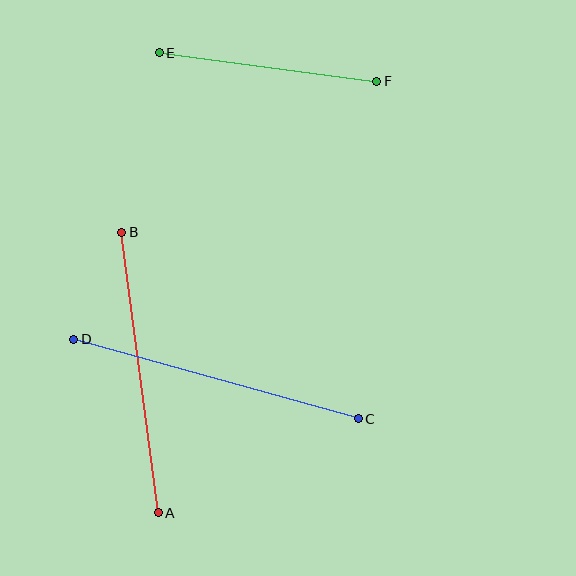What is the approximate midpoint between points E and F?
The midpoint is at approximately (268, 67) pixels.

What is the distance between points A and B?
The distance is approximately 283 pixels.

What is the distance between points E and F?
The distance is approximately 219 pixels.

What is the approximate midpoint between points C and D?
The midpoint is at approximately (216, 379) pixels.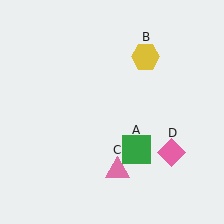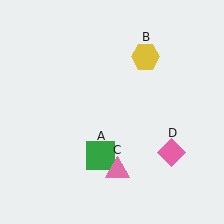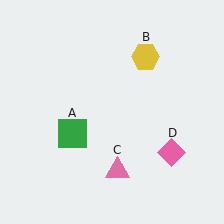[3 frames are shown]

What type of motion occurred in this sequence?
The green square (object A) rotated clockwise around the center of the scene.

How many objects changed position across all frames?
1 object changed position: green square (object A).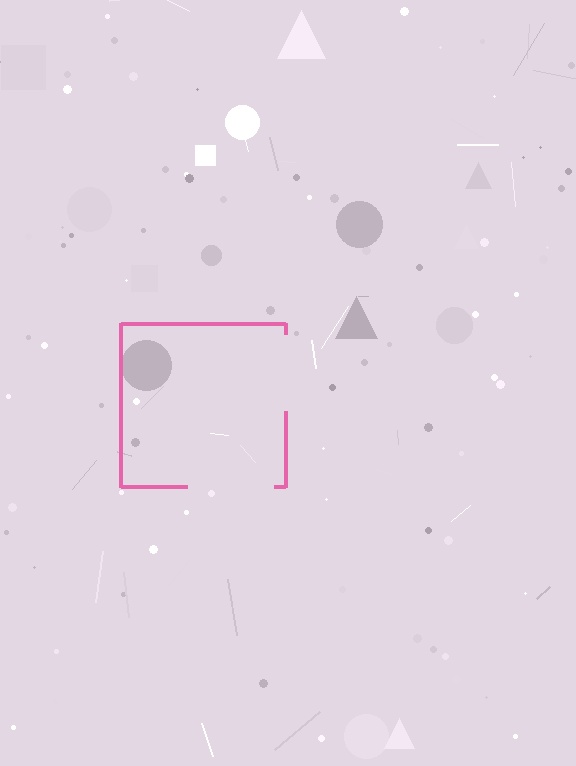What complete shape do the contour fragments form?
The contour fragments form a square.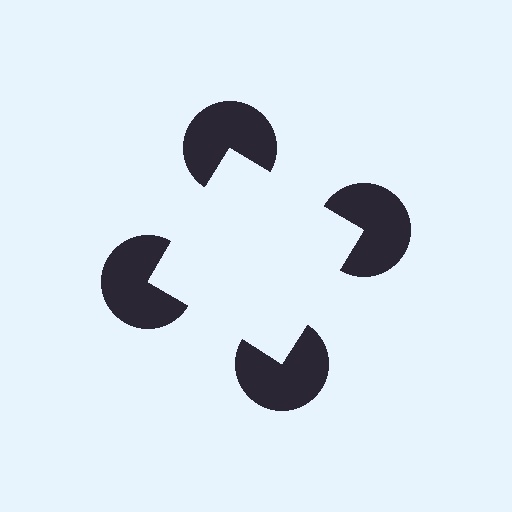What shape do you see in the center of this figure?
An illusory square — its edges are inferred from the aligned wedge cuts in the pac-man discs, not physically drawn.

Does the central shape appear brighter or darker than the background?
It typically appears slightly brighter than the background, even though no actual brightness change is drawn.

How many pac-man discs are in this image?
There are 4 — one at each vertex of the illusory square.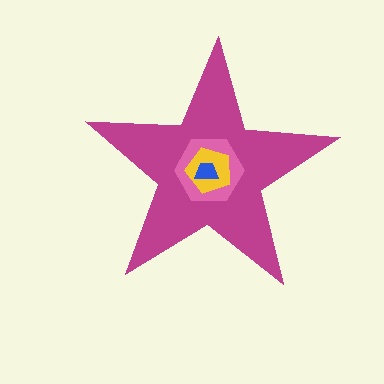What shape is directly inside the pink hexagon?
The yellow pentagon.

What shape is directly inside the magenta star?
The pink hexagon.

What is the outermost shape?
The magenta star.